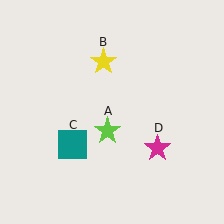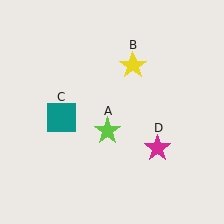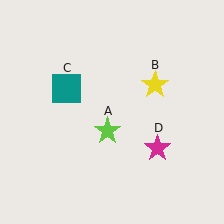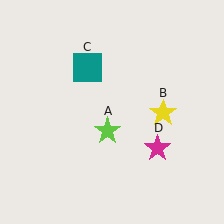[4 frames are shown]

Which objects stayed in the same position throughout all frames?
Lime star (object A) and magenta star (object D) remained stationary.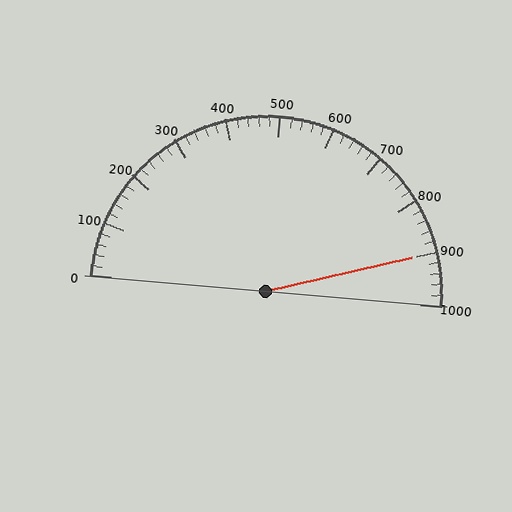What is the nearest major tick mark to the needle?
The nearest major tick mark is 900.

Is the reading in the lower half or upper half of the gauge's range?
The reading is in the upper half of the range (0 to 1000).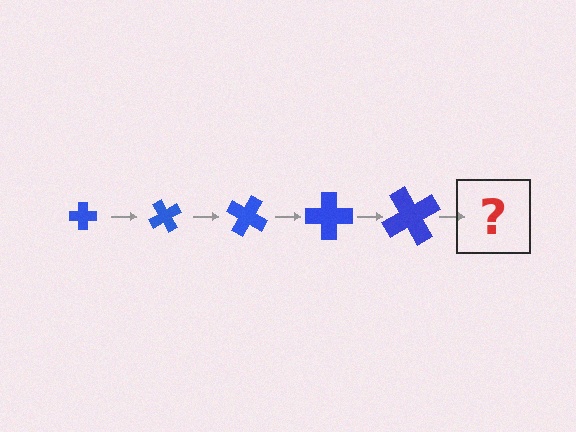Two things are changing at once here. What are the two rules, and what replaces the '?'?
The two rules are that the cross grows larger each step and it rotates 60 degrees each step. The '?' should be a cross, larger than the previous one and rotated 300 degrees from the start.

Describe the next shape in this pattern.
It should be a cross, larger than the previous one and rotated 300 degrees from the start.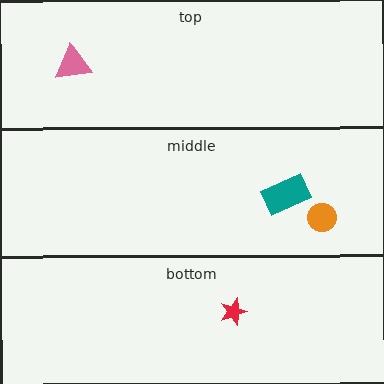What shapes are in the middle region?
The teal rectangle, the orange circle.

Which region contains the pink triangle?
The top region.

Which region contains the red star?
The bottom region.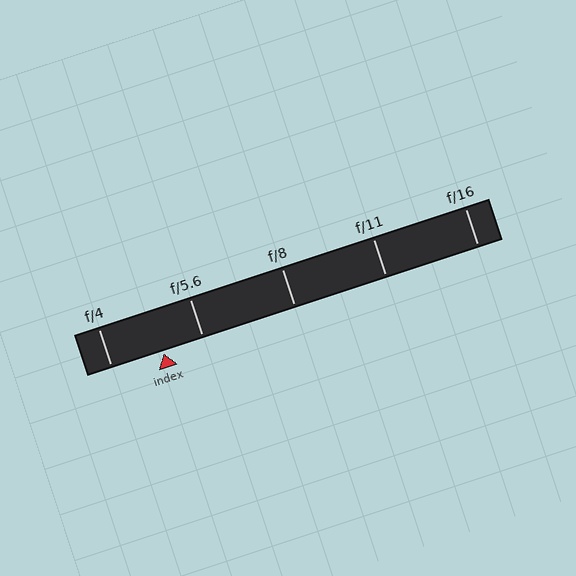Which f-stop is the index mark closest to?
The index mark is closest to f/5.6.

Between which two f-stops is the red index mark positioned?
The index mark is between f/4 and f/5.6.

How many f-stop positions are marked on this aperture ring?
There are 5 f-stop positions marked.